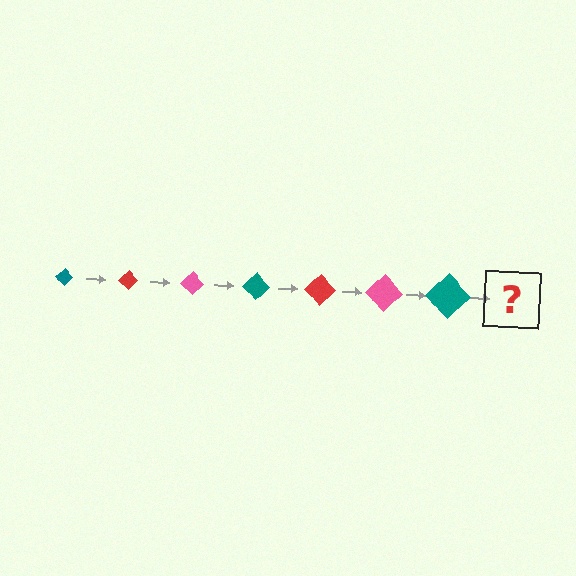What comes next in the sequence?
The next element should be a red diamond, larger than the previous one.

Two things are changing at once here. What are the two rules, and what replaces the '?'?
The two rules are that the diamond grows larger each step and the color cycles through teal, red, and pink. The '?' should be a red diamond, larger than the previous one.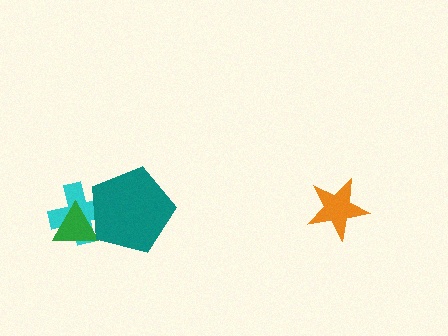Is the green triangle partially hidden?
Yes, it is partially covered by another shape.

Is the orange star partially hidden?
No, no other shape covers it.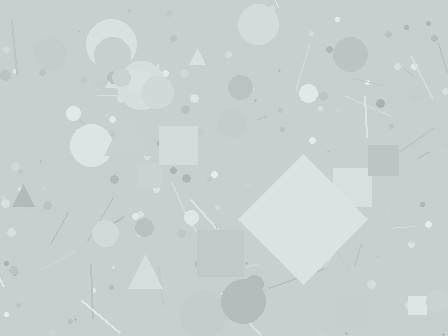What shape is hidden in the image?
A diamond is hidden in the image.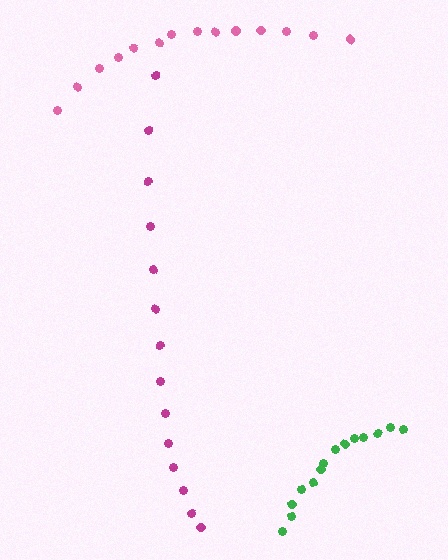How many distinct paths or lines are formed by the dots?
There are 3 distinct paths.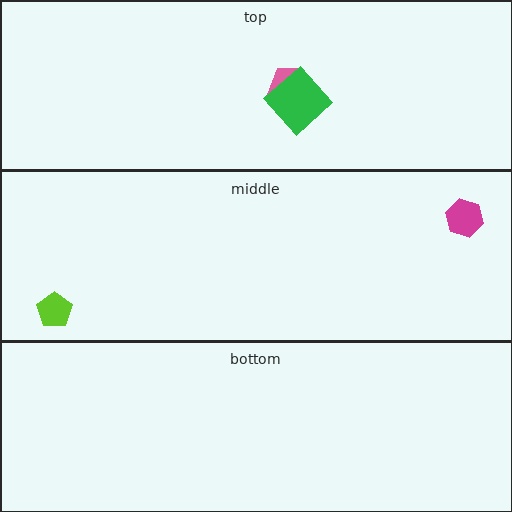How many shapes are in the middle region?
2.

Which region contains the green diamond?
The top region.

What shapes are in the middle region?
The magenta hexagon, the lime pentagon.